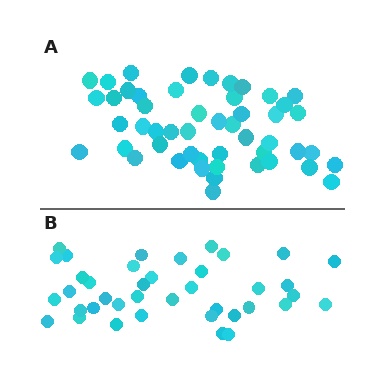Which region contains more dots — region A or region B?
Region A (the top region) has more dots.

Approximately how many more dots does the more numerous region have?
Region A has roughly 12 or so more dots than region B.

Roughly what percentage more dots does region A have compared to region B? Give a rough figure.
About 30% more.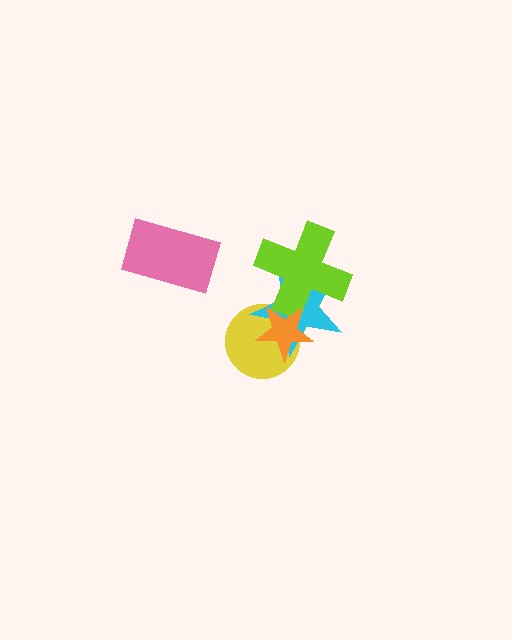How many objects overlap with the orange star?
3 objects overlap with the orange star.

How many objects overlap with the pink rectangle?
0 objects overlap with the pink rectangle.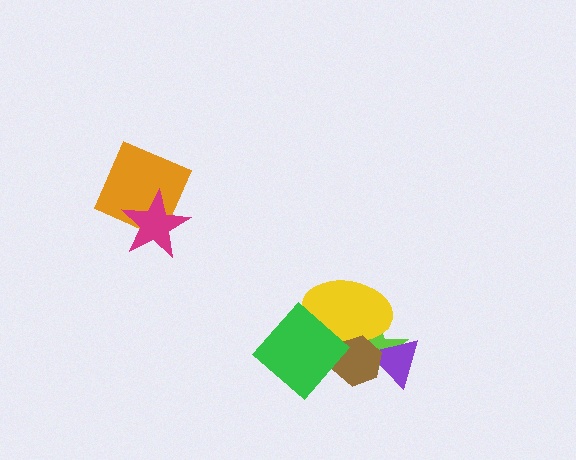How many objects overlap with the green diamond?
2 objects overlap with the green diamond.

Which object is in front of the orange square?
The magenta star is in front of the orange square.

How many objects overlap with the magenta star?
1 object overlaps with the magenta star.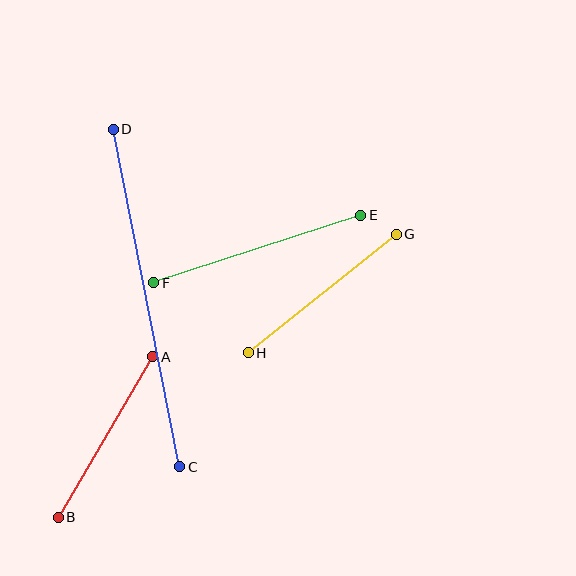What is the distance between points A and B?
The distance is approximately 186 pixels.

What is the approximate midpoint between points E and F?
The midpoint is at approximately (257, 249) pixels.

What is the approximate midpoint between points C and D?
The midpoint is at approximately (147, 298) pixels.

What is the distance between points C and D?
The distance is approximately 344 pixels.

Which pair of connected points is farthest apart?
Points C and D are farthest apart.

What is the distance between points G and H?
The distance is approximately 190 pixels.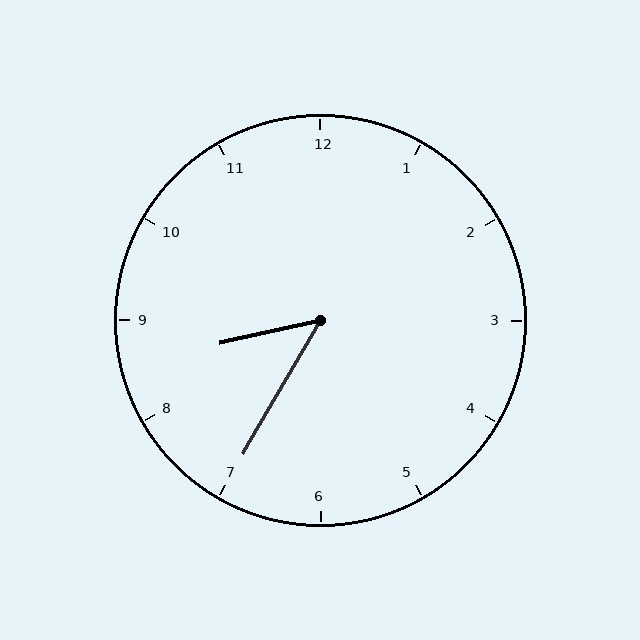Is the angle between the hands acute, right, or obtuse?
It is acute.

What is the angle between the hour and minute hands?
Approximately 48 degrees.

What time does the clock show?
8:35.